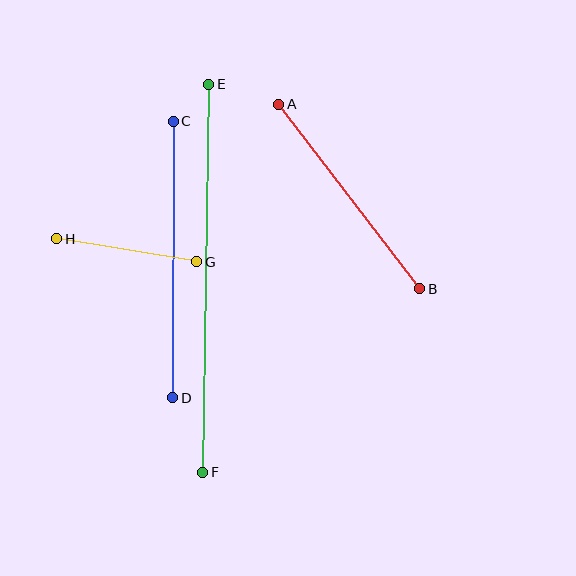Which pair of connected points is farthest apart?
Points E and F are farthest apart.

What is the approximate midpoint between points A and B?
The midpoint is at approximately (349, 197) pixels.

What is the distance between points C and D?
The distance is approximately 276 pixels.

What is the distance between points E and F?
The distance is approximately 388 pixels.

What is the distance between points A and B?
The distance is approximately 232 pixels.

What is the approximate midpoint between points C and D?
The midpoint is at approximately (173, 260) pixels.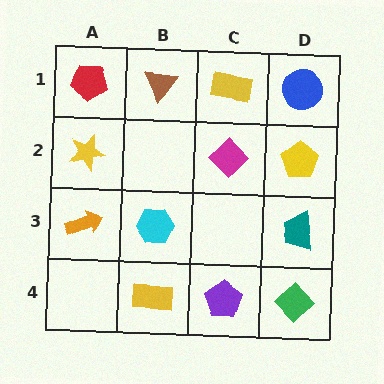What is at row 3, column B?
A cyan hexagon.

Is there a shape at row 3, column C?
No, that cell is empty.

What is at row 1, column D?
A blue circle.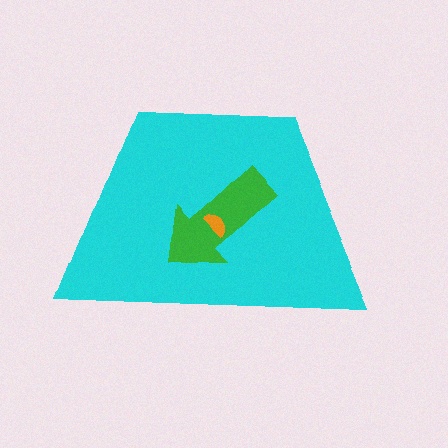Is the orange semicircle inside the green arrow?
Yes.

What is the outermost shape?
The cyan trapezoid.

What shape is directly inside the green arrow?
The orange semicircle.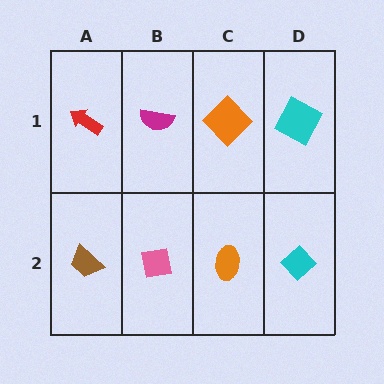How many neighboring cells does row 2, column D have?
2.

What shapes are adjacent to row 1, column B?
A pink square (row 2, column B), a red arrow (row 1, column A), an orange diamond (row 1, column C).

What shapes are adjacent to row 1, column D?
A cyan diamond (row 2, column D), an orange diamond (row 1, column C).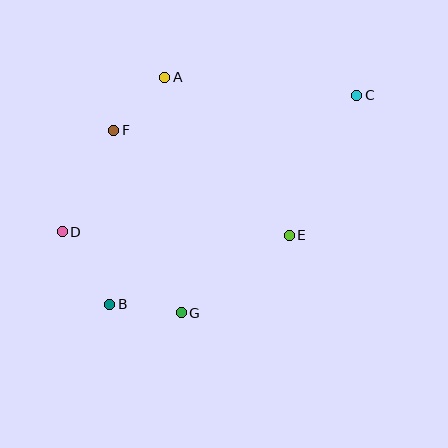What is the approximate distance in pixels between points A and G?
The distance between A and G is approximately 236 pixels.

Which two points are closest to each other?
Points B and G are closest to each other.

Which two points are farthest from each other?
Points C and D are farthest from each other.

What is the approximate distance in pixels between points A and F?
The distance between A and F is approximately 73 pixels.